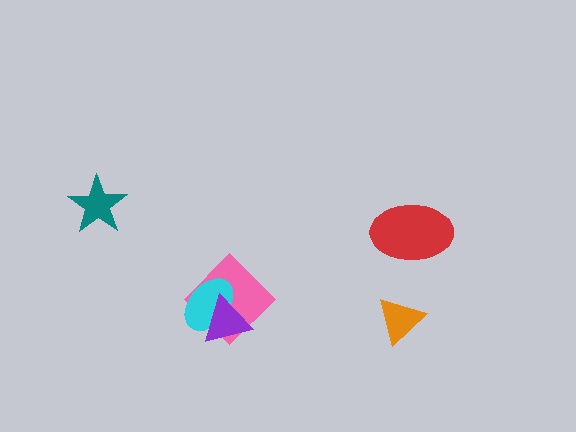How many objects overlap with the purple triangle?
2 objects overlap with the purple triangle.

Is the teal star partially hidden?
No, no other shape covers it.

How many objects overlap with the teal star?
0 objects overlap with the teal star.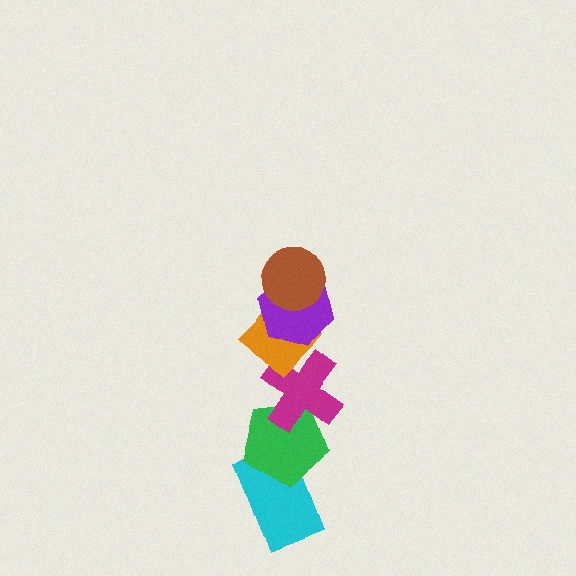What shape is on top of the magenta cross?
The orange diamond is on top of the magenta cross.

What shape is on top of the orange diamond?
The purple hexagon is on top of the orange diamond.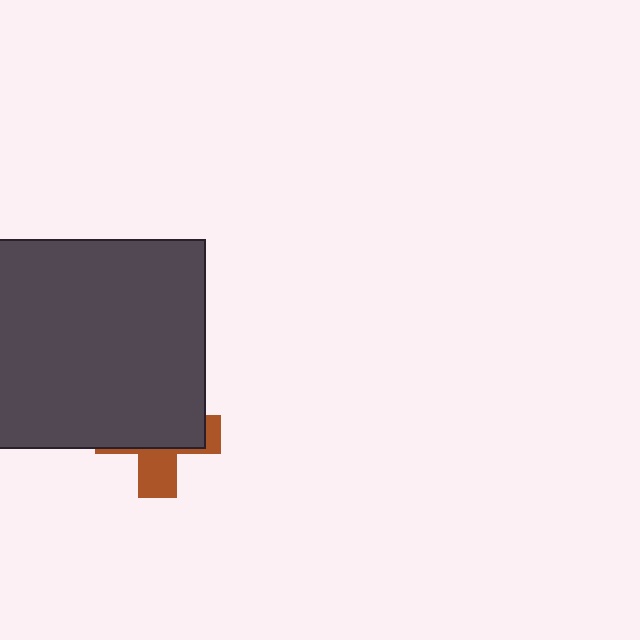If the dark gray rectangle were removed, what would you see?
You would see the complete brown cross.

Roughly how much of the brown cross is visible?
A small part of it is visible (roughly 34%).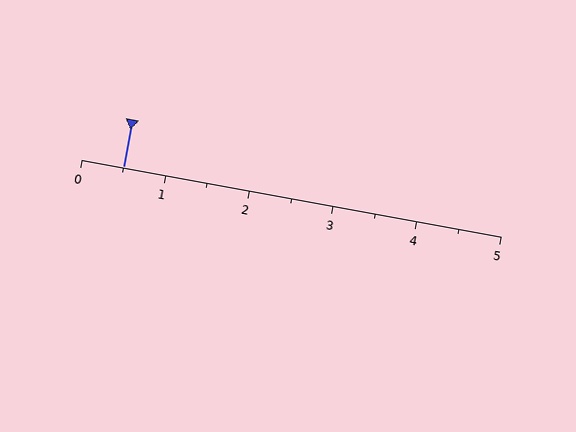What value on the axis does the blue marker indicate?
The marker indicates approximately 0.5.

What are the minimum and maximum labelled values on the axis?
The axis runs from 0 to 5.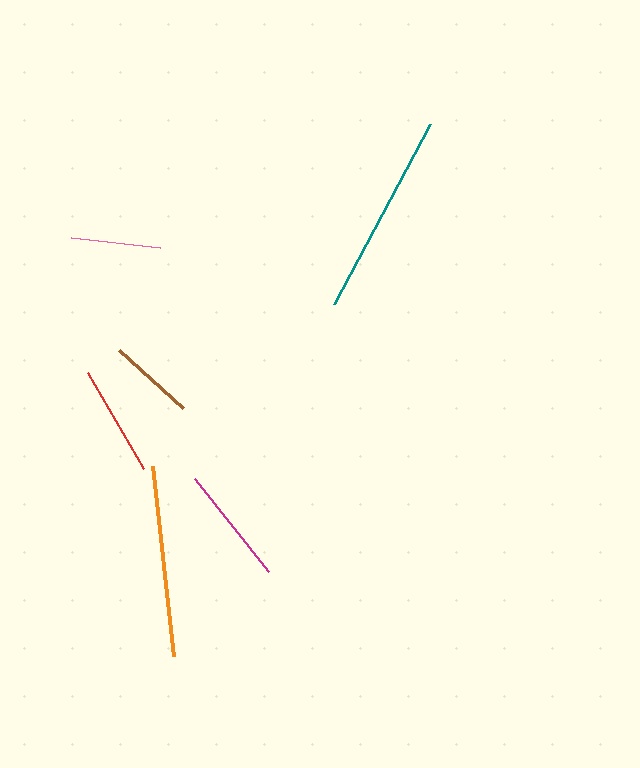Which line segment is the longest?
The teal line is the longest at approximately 204 pixels.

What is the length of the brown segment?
The brown segment is approximately 87 pixels long.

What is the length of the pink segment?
The pink segment is approximately 90 pixels long.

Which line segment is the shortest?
The brown line is the shortest at approximately 87 pixels.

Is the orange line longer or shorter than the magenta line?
The orange line is longer than the magenta line.